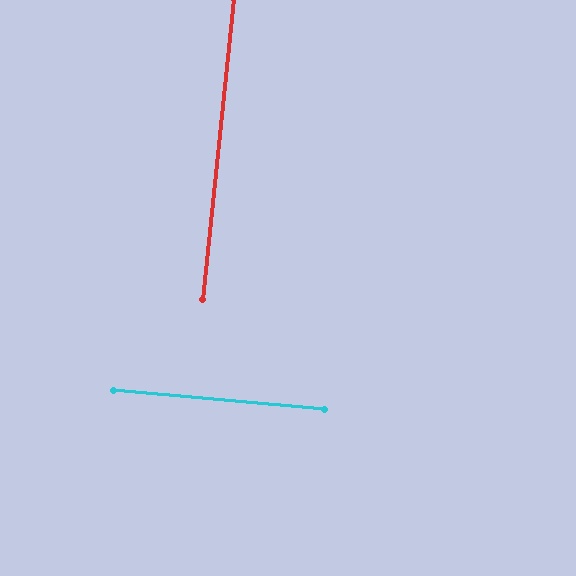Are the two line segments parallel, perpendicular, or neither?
Perpendicular — they meet at approximately 89°.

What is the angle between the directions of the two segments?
Approximately 89 degrees.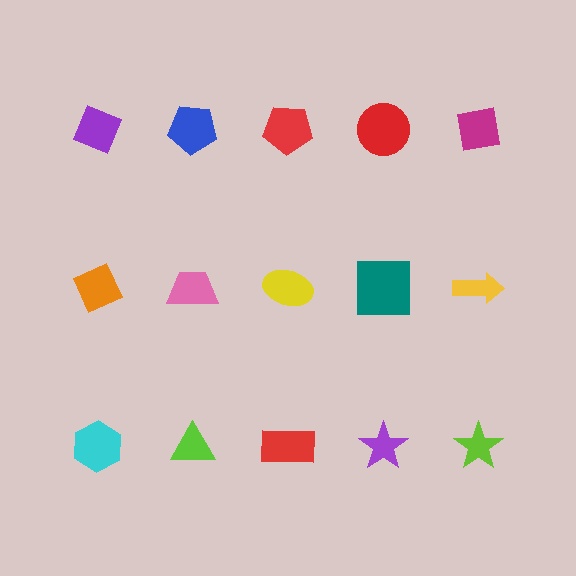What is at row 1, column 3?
A red pentagon.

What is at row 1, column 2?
A blue pentagon.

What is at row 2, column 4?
A teal square.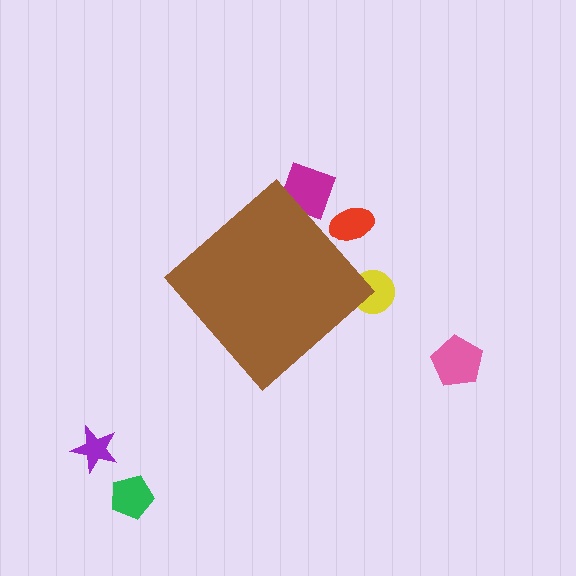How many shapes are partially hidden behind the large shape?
3 shapes are partially hidden.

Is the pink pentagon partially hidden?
No, the pink pentagon is fully visible.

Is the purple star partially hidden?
No, the purple star is fully visible.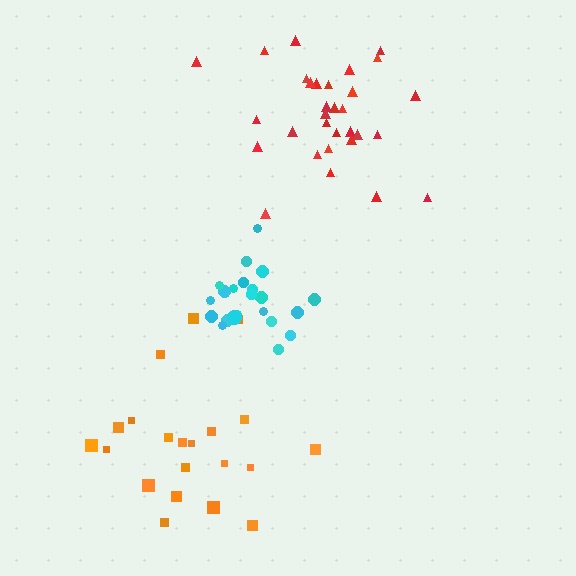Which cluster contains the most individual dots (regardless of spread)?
Red (31).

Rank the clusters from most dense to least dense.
cyan, red, orange.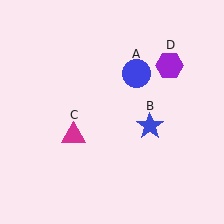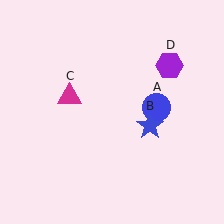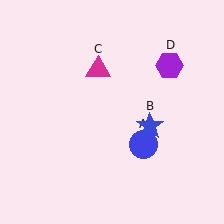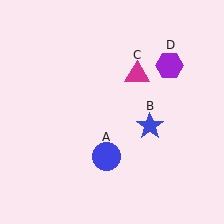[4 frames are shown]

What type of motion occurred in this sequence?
The blue circle (object A), magenta triangle (object C) rotated clockwise around the center of the scene.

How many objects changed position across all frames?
2 objects changed position: blue circle (object A), magenta triangle (object C).